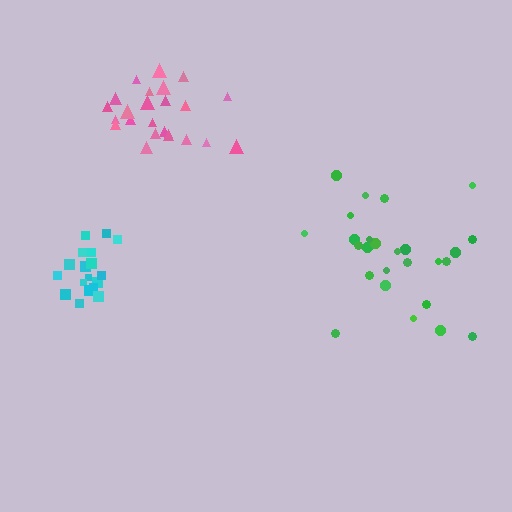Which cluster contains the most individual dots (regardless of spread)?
Green (26).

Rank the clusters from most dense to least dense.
cyan, pink, green.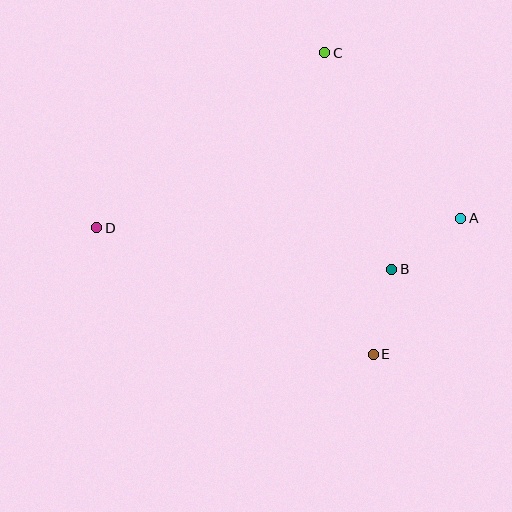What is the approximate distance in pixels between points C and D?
The distance between C and D is approximately 288 pixels.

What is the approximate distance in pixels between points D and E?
The distance between D and E is approximately 304 pixels.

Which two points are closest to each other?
Points A and B are closest to each other.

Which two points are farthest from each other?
Points A and D are farthest from each other.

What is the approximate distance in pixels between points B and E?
The distance between B and E is approximately 87 pixels.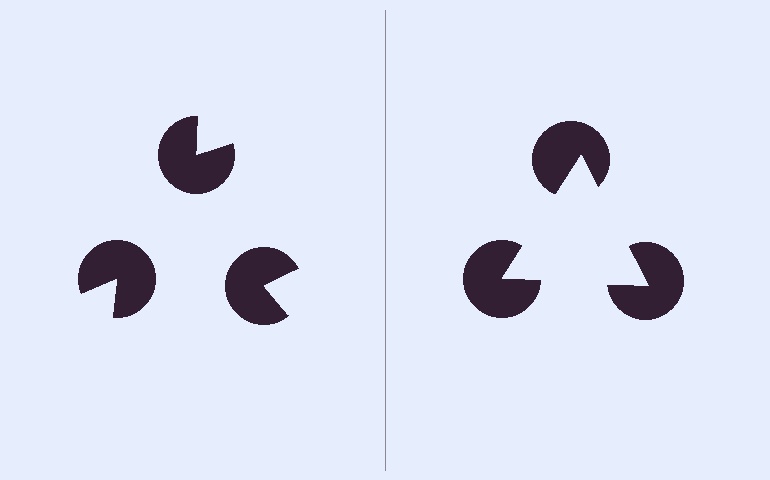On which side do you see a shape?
An illusory triangle appears on the right side. On the left side the wedge cuts are rotated, so no coherent shape forms.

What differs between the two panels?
The pac-man discs are positioned identically on both sides; only the wedge orientations differ. On the right they align to a triangle; on the left they are misaligned.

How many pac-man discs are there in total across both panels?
6 — 3 on each side.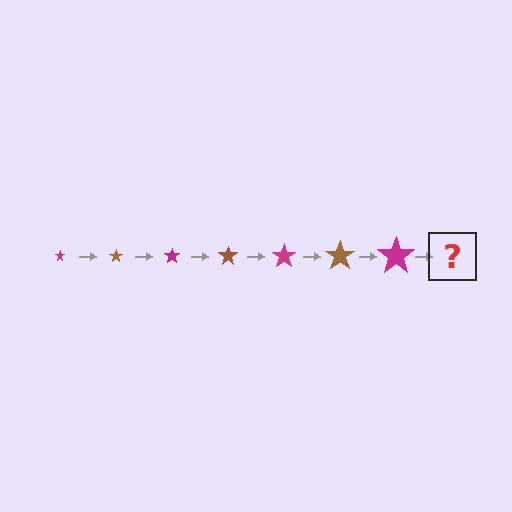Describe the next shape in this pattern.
It should be a brown star, larger than the previous one.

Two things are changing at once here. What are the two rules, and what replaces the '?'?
The two rules are that the star grows larger each step and the color cycles through magenta and brown. The '?' should be a brown star, larger than the previous one.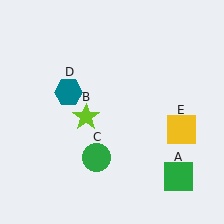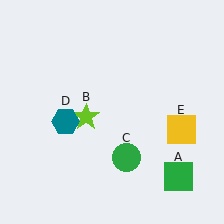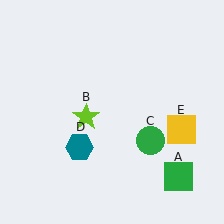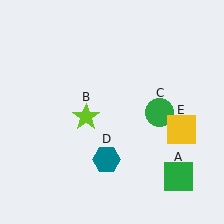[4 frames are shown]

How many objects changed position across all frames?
2 objects changed position: green circle (object C), teal hexagon (object D).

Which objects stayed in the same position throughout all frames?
Green square (object A) and lime star (object B) and yellow square (object E) remained stationary.